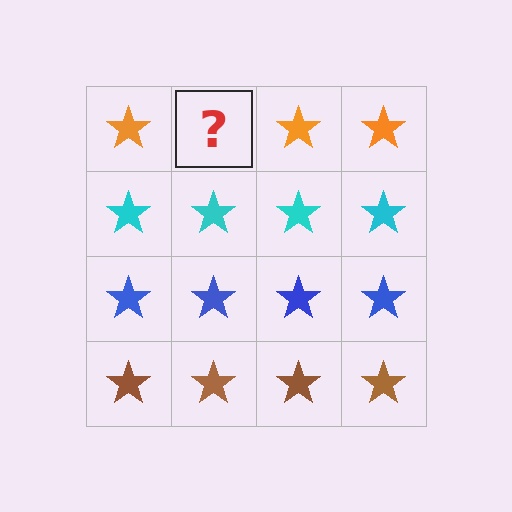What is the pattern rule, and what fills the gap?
The rule is that each row has a consistent color. The gap should be filled with an orange star.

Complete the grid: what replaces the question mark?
The question mark should be replaced with an orange star.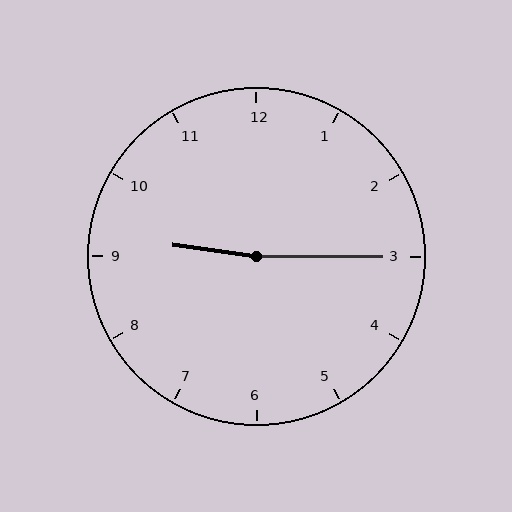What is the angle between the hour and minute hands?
Approximately 172 degrees.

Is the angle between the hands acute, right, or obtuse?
It is obtuse.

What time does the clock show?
9:15.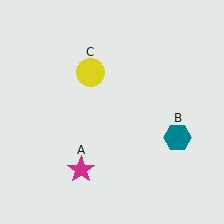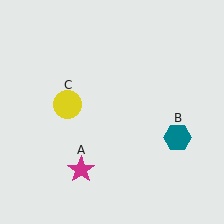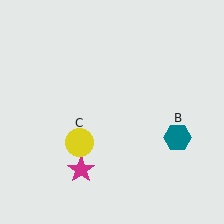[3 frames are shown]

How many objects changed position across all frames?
1 object changed position: yellow circle (object C).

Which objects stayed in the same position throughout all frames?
Magenta star (object A) and teal hexagon (object B) remained stationary.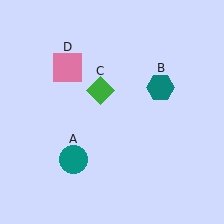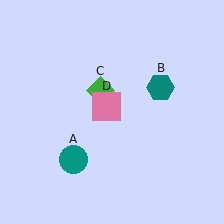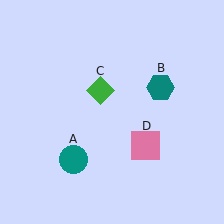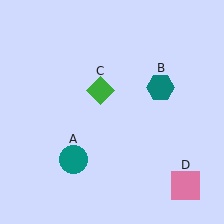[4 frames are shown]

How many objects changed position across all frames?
1 object changed position: pink square (object D).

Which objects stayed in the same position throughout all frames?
Teal circle (object A) and teal hexagon (object B) and green diamond (object C) remained stationary.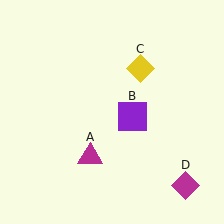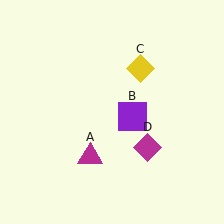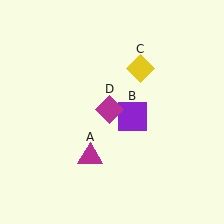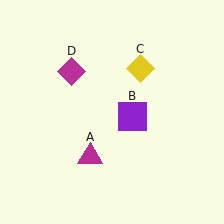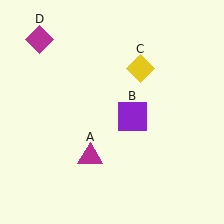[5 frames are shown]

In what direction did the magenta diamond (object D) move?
The magenta diamond (object D) moved up and to the left.